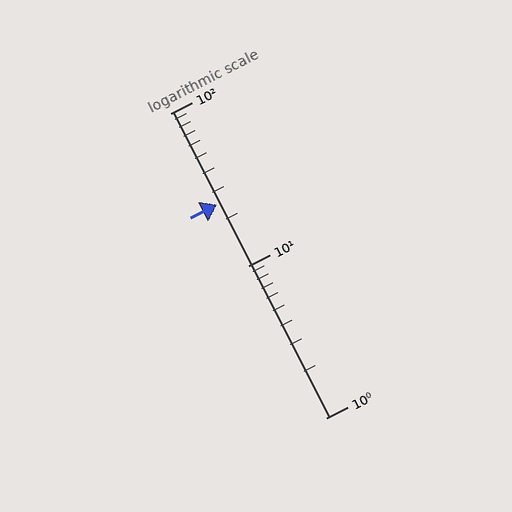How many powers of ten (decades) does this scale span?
The scale spans 2 decades, from 1 to 100.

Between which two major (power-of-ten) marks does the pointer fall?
The pointer is between 10 and 100.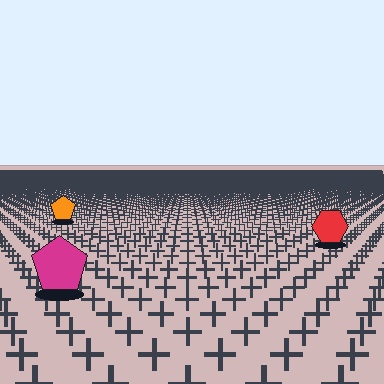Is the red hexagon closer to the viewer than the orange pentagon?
Yes. The red hexagon is closer — you can tell from the texture gradient: the ground texture is coarser near it.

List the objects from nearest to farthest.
From nearest to farthest: the magenta pentagon, the red hexagon, the orange pentagon.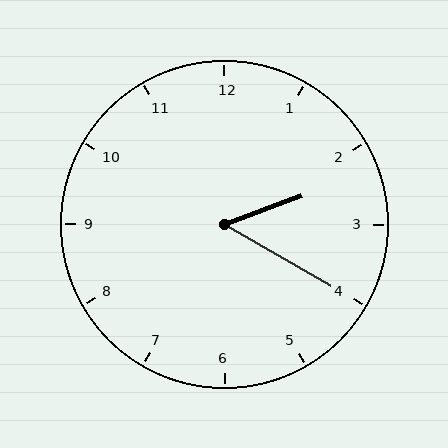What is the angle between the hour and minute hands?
Approximately 50 degrees.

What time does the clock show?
2:20.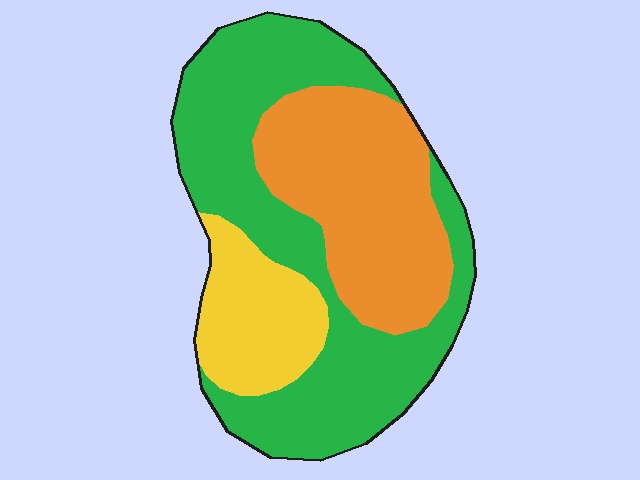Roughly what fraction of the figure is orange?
Orange takes up about one third (1/3) of the figure.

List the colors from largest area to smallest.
From largest to smallest: green, orange, yellow.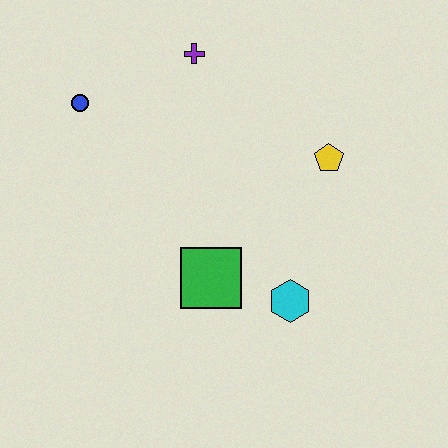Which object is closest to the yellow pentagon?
The cyan hexagon is closest to the yellow pentagon.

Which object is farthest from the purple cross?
The cyan hexagon is farthest from the purple cross.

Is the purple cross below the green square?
No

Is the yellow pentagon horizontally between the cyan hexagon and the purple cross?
No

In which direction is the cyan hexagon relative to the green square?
The cyan hexagon is to the right of the green square.